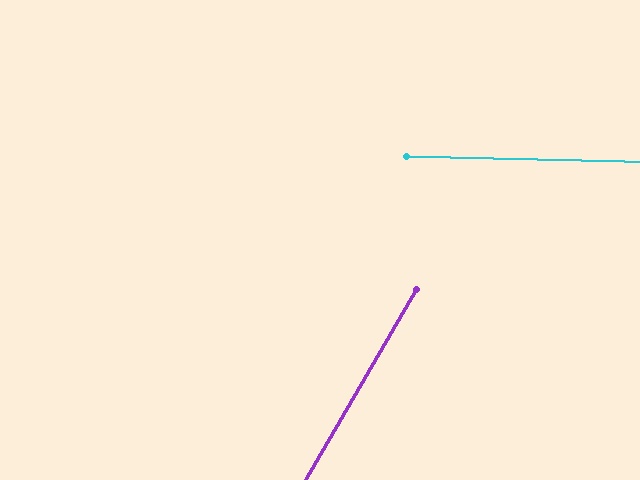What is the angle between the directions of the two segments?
Approximately 61 degrees.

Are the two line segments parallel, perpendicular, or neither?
Neither parallel nor perpendicular — they differ by about 61°.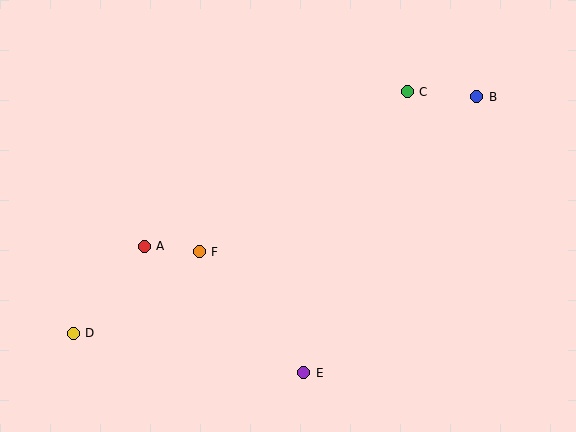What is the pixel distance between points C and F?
The distance between C and F is 262 pixels.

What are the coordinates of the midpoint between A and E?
The midpoint between A and E is at (224, 310).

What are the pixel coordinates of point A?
Point A is at (144, 246).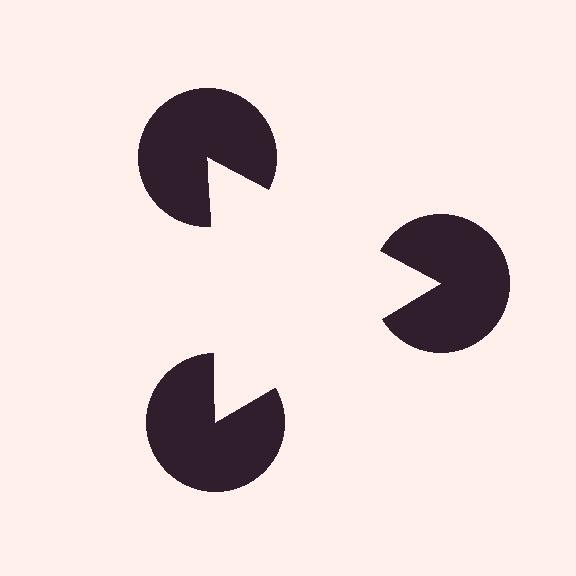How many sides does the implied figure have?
3 sides.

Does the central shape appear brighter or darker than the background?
It typically appears slightly brighter than the background, even though no actual brightness change is drawn.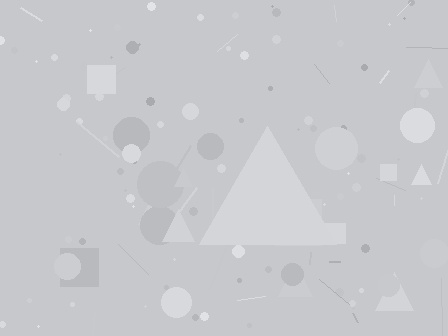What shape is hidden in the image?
A triangle is hidden in the image.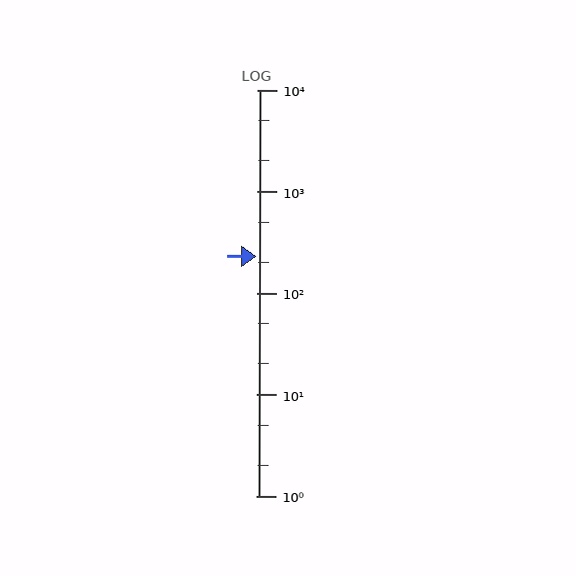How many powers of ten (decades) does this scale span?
The scale spans 4 decades, from 1 to 10000.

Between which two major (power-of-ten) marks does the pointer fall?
The pointer is between 100 and 1000.